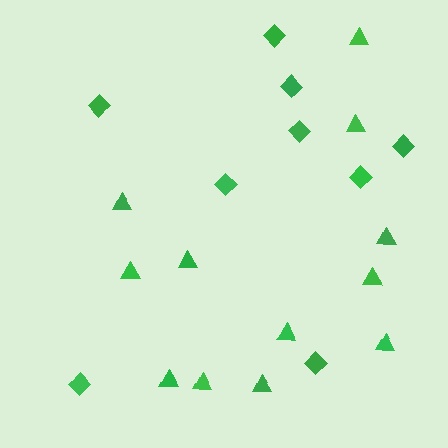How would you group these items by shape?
There are 2 groups: one group of triangles (12) and one group of diamonds (9).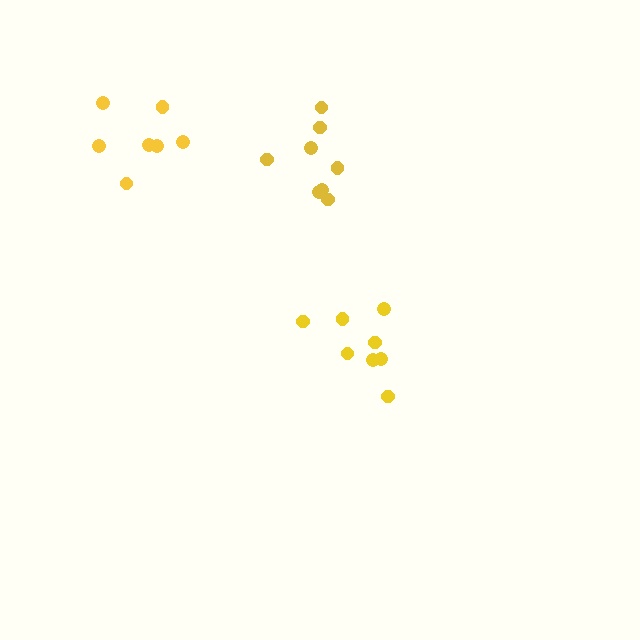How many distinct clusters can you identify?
There are 3 distinct clusters.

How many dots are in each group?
Group 1: 8 dots, Group 2: 7 dots, Group 3: 8 dots (23 total).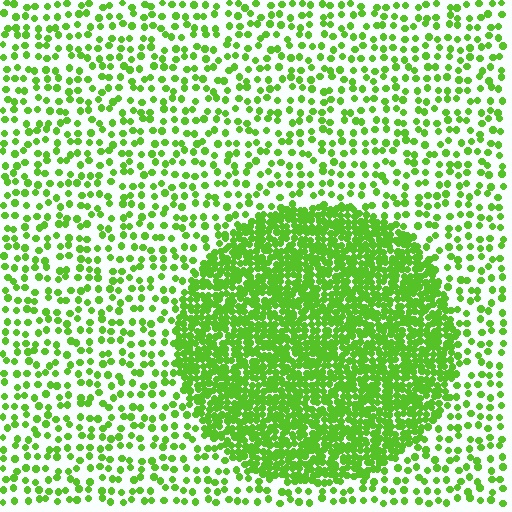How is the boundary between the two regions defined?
The boundary is defined by a change in element density (approximately 3.0x ratio). All elements are the same color, size, and shape.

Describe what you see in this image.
The image contains small lime elements arranged at two different densities. A circle-shaped region is visible where the elements are more densely packed than the surrounding area.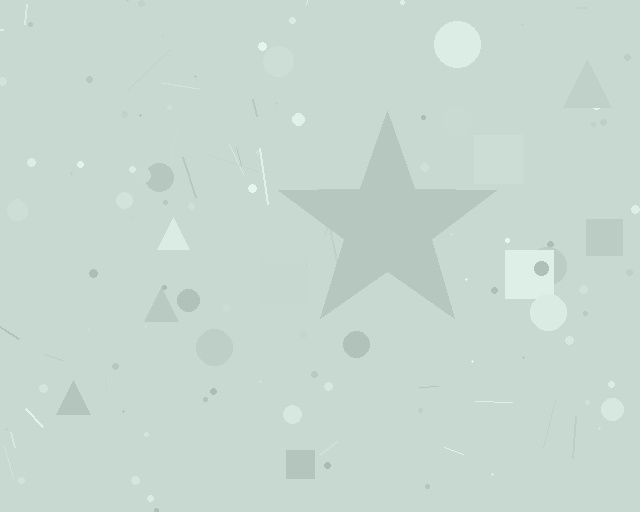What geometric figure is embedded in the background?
A star is embedded in the background.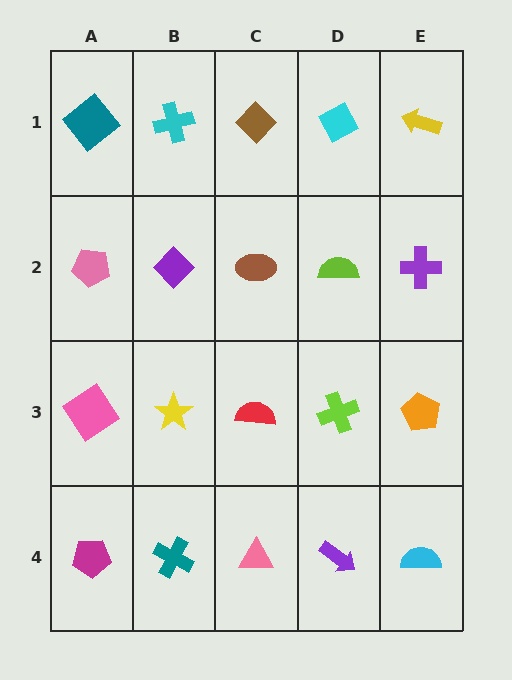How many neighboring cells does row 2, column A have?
3.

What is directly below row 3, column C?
A pink triangle.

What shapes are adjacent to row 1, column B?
A purple diamond (row 2, column B), a teal diamond (row 1, column A), a brown diamond (row 1, column C).